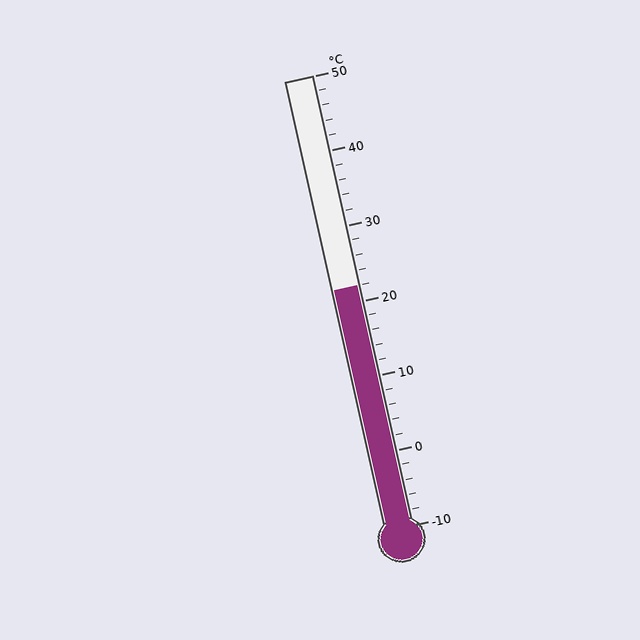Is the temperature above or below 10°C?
The temperature is above 10°C.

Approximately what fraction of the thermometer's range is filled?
The thermometer is filled to approximately 55% of its range.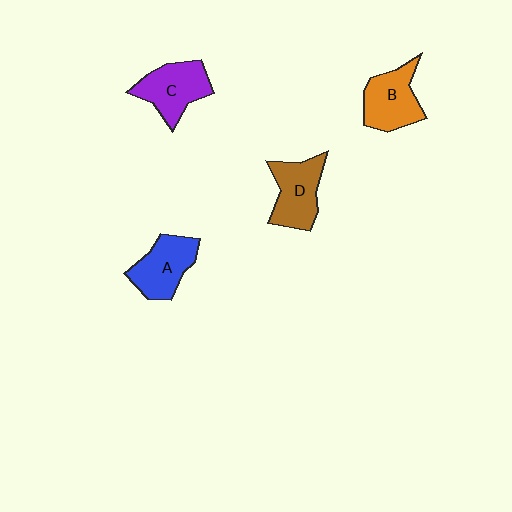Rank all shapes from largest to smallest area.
From largest to smallest: C (purple), D (brown), A (blue), B (orange).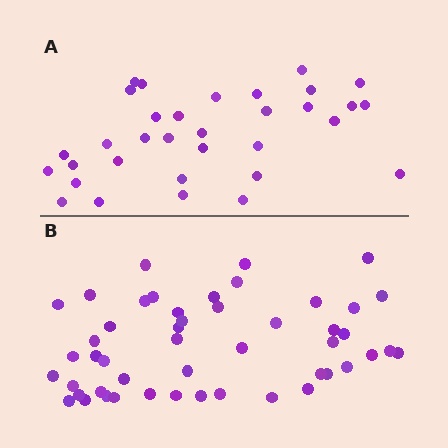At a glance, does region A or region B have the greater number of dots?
Region B (the bottom region) has more dots.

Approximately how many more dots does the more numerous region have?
Region B has approximately 15 more dots than region A.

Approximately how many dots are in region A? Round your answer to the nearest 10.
About 30 dots. (The exact count is 33, which rounds to 30.)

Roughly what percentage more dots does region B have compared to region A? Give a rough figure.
About 50% more.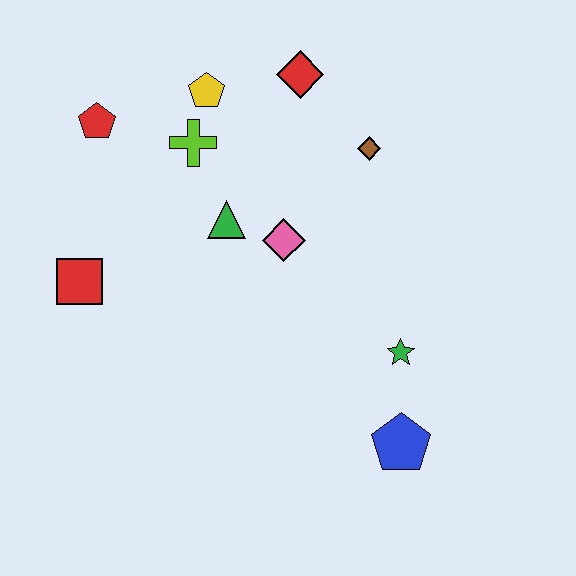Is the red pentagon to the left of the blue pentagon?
Yes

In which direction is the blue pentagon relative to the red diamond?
The blue pentagon is below the red diamond.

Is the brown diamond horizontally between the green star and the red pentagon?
Yes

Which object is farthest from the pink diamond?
The blue pentagon is farthest from the pink diamond.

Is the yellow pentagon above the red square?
Yes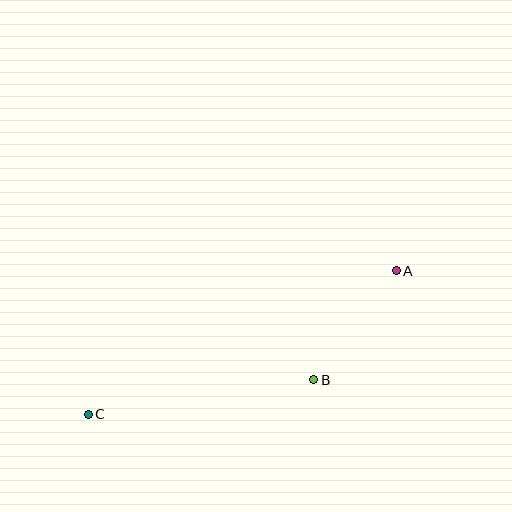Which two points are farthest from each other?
Points A and C are farthest from each other.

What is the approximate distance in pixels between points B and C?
The distance between B and C is approximately 228 pixels.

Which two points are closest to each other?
Points A and B are closest to each other.